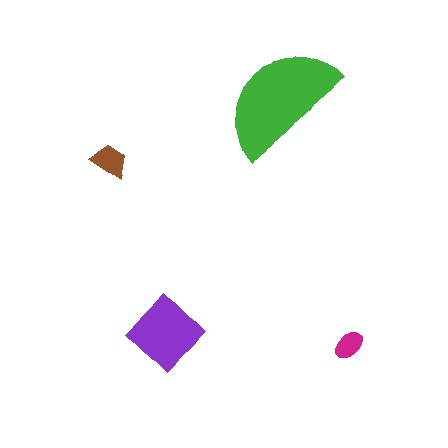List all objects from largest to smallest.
The green semicircle, the purple diamond, the brown trapezoid, the magenta ellipse.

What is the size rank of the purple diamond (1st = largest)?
2nd.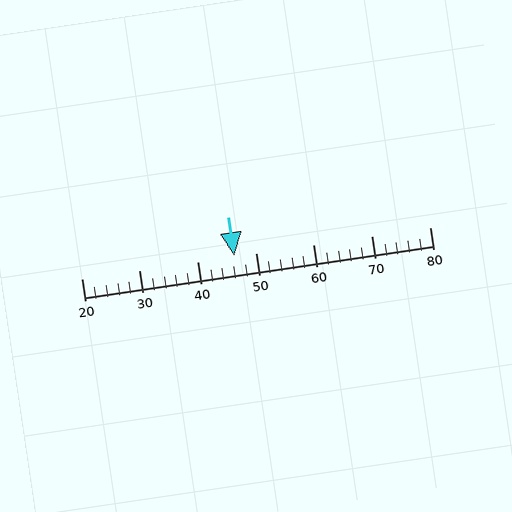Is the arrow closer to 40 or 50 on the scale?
The arrow is closer to 50.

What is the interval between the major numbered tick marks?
The major tick marks are spaced 10 units apart.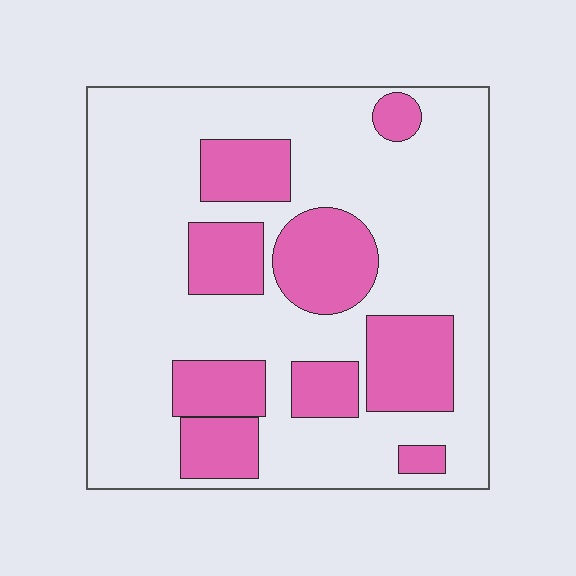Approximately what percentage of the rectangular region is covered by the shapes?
Approximately 30%.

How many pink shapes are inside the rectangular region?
9.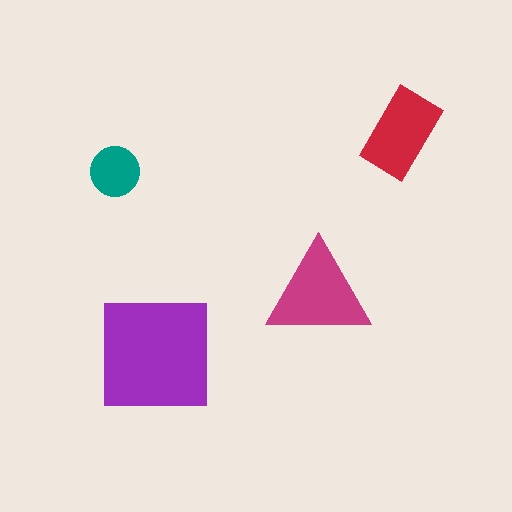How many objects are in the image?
There are 4 objects in the image.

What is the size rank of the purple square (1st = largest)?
1st.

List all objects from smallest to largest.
The teal circle, the red rectangle, the magenta triangle, the purple square.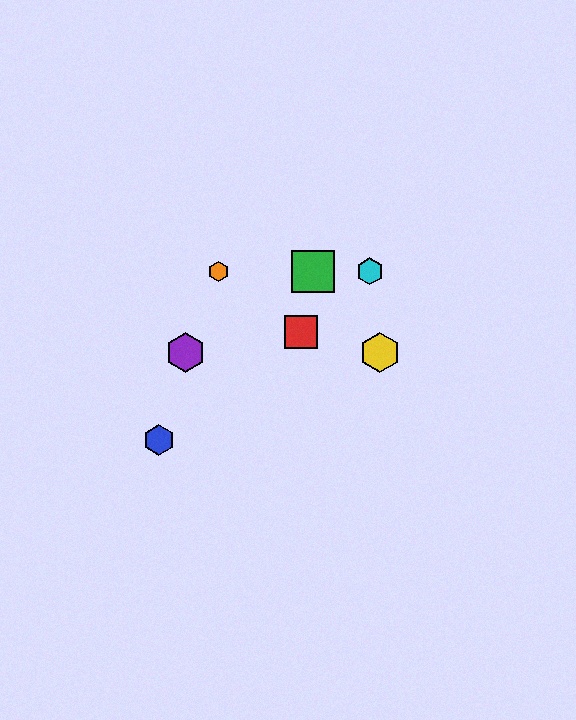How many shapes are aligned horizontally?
3 shapes (the green square, the orange hexagon, the cyan hexagon) are aligned horizontally.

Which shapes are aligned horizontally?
The green square, the orange hexagon, the cyan hexagon are aligned horizontally.